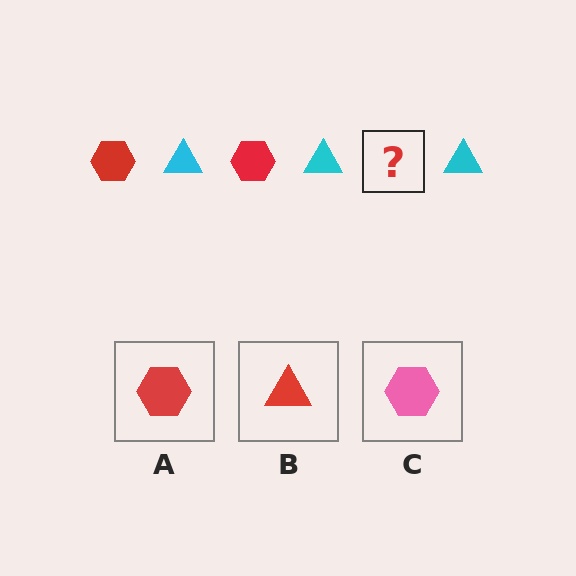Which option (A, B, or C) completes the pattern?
A.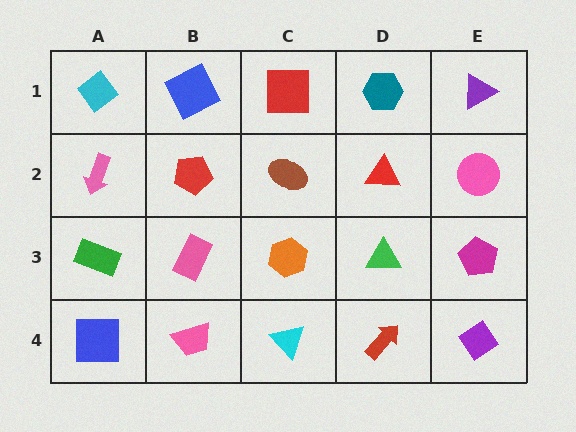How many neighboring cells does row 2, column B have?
4.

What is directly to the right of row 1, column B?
A red square.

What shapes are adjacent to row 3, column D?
A red triangle (row 2, column D), a red arrow (row 4, column D), an orange hexagon (row 3, column C), a magenta pentagon (row 3, column E).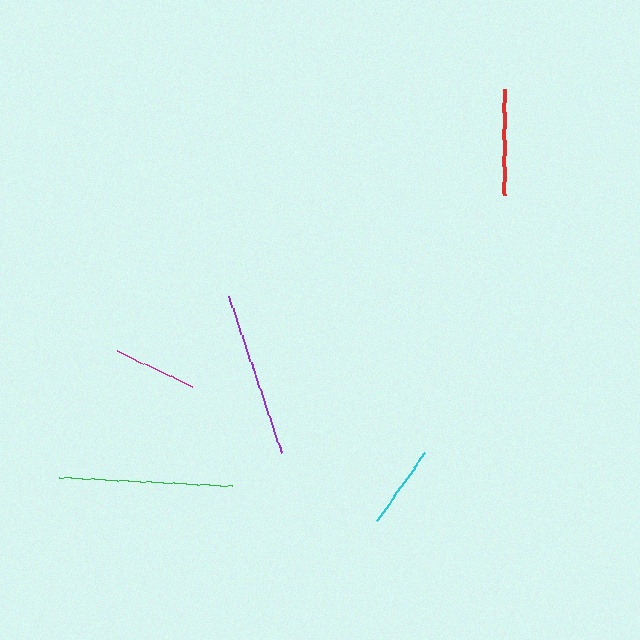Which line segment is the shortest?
The magenta line is the shortest at approximately 82 pixels.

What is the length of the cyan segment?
The cyan segment is approximately 83 pixels long.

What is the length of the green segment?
The green segment is approximately 173 pixels long.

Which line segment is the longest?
The green line is the longest at approximately 173 pixels.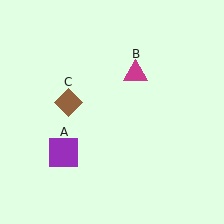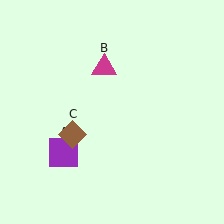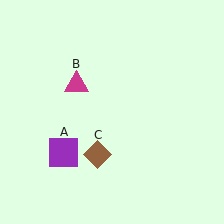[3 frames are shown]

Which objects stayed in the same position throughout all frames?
Purple square (object A) remained stationary.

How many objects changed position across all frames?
2 objects changed position: magenta triangle (object B), brown diamond (object C).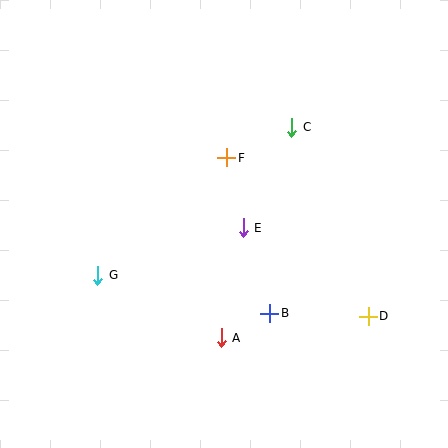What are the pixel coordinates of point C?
Point C is at (292, 127).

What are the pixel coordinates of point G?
Point G is at (98, 275).